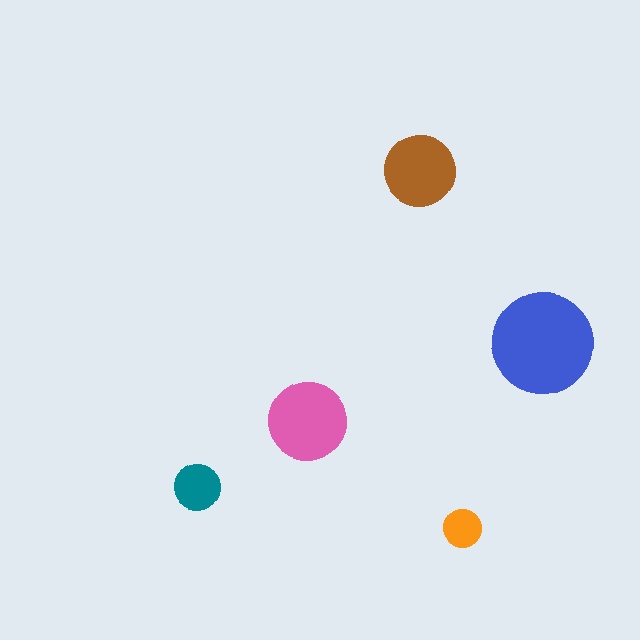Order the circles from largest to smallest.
the blue one, the pink one, the brown one, the teal one, the orange one.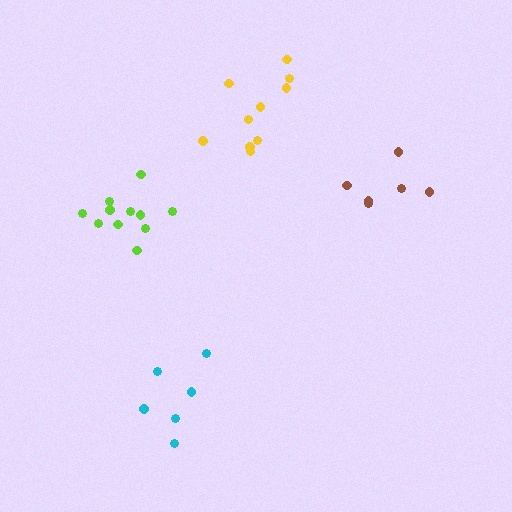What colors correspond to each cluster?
The clusters are colored: lime, cyan, yellow, brown.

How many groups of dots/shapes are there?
There are 4 groups.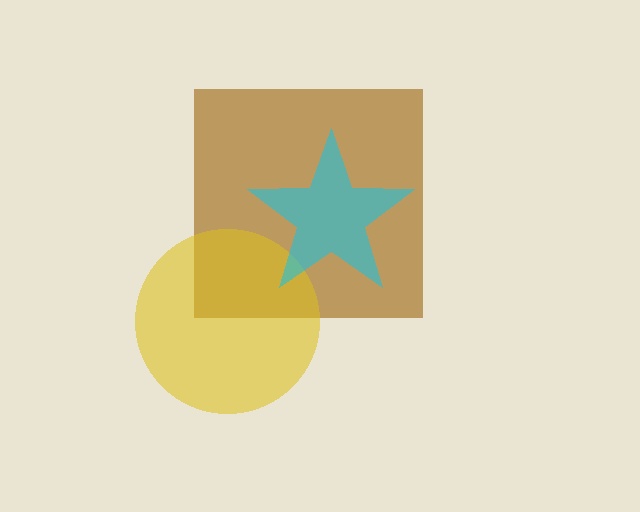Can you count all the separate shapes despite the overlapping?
Yes, there are 3 separate shapes.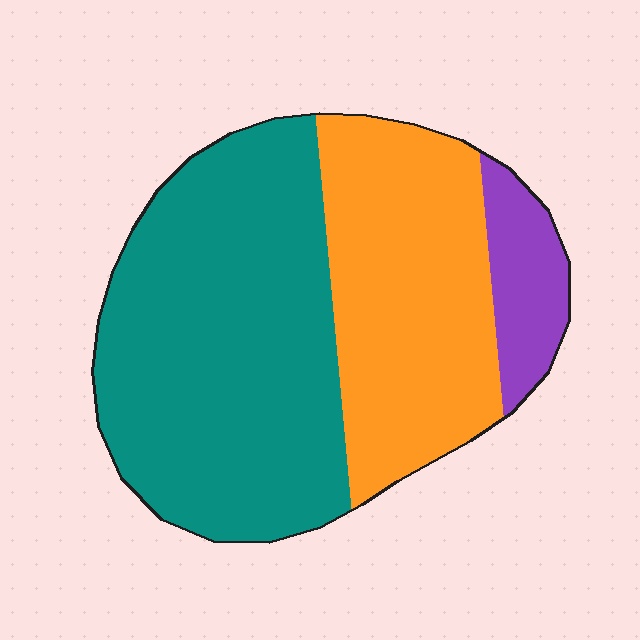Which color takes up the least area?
Purple, at roughly 10%.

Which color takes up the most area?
Teal, at roughly 55%.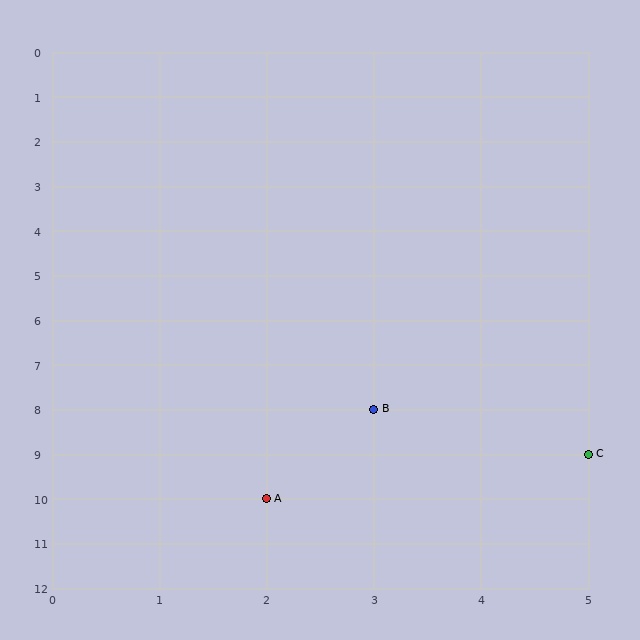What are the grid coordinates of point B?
Point B is at grid coordinates (3, 8).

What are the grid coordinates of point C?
Point C is at grid coordinates (5, 9).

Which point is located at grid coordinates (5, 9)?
Point C is at (5, 9).